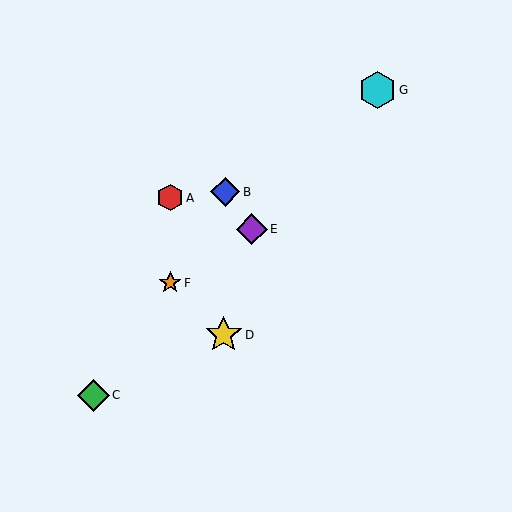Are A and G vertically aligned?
No, A is at x≈170 and G is at x≈378.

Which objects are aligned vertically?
Objects A, F are aligned vertically.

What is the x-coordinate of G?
Object G is at x≈378.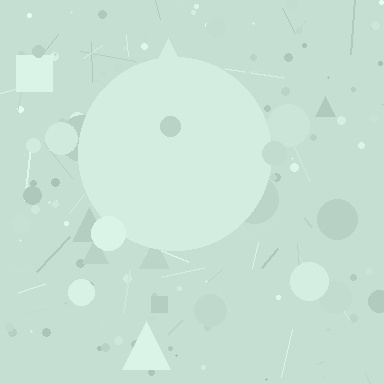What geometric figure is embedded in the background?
A circle is embedded in the background.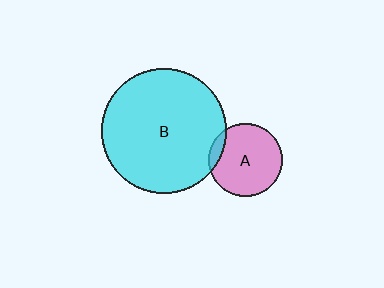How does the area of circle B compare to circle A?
Approximately 2.9 times.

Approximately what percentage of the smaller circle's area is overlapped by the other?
Approximately 10%.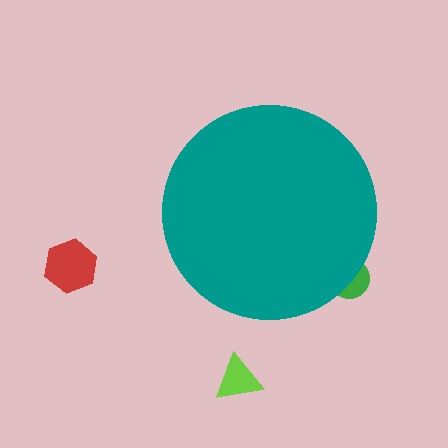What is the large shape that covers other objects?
A teal circle.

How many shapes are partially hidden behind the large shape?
1 shape is partially hidden.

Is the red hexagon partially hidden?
No, the red hexagon is fully visible.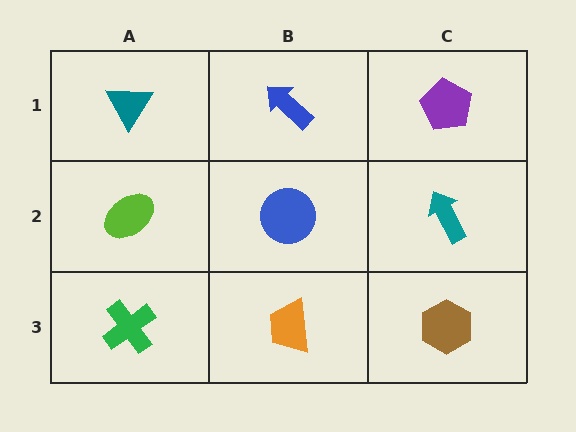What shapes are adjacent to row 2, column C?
A purple pentagon (row 1, column C), a brown hexagon (row 3, column C), a blue circle (row 2, column B).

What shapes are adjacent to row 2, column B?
A blue arrow (row 1, column B), an orange trapezoid (row 3, column B), a lime ellipse (row 2, column A), a teal arrow (row 2, column C).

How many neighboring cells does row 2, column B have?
4.